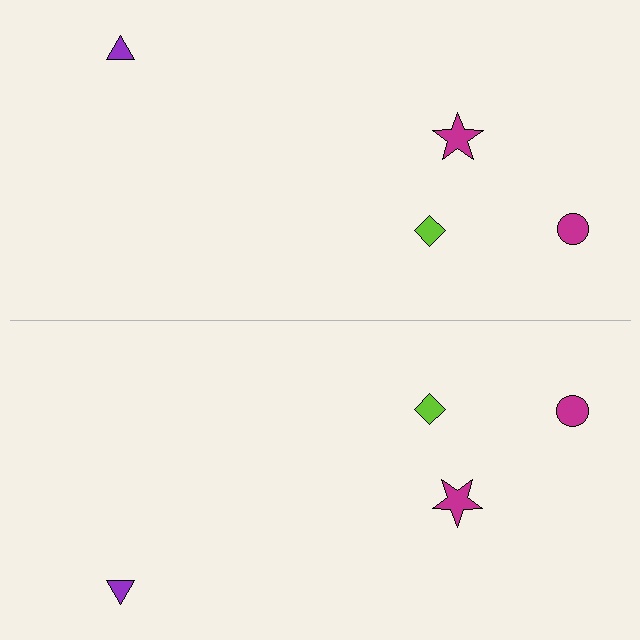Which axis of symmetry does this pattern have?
The pattern has a horizontal axis of symmetry running through the center of the image.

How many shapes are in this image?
There are 8 shapes in this image.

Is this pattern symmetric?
Yes, this pattern has bilateral (reflection) symmetry.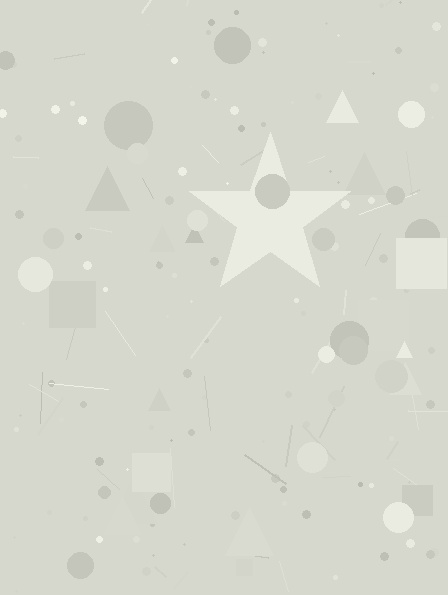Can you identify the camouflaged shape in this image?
The camouflaged shape is a star.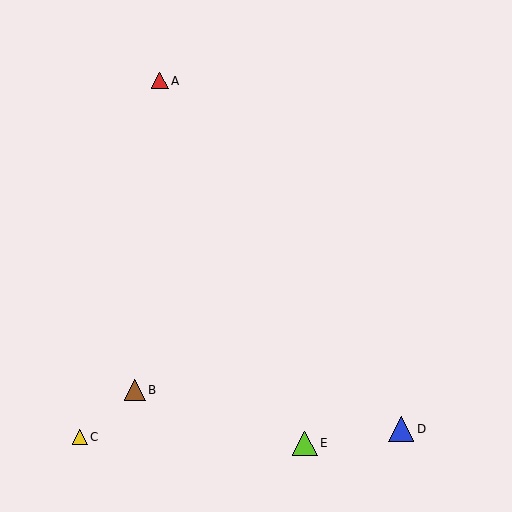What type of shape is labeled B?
Shape B is a brown triangle.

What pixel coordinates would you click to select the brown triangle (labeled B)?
Click at (135, 390) to select the brown triangle B.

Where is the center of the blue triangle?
The center of the blue triangle is at (401, 429).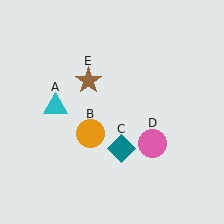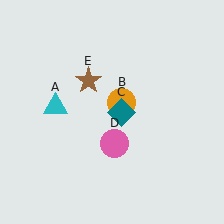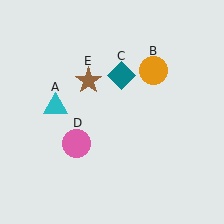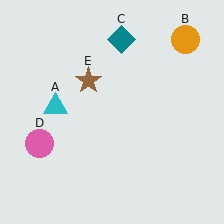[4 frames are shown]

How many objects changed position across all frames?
3 objects changed position: orange circle (object B), teal diamond (object C), pink circle (object D).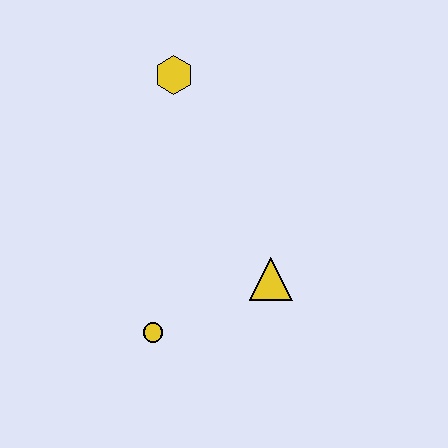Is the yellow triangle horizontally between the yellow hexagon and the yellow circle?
No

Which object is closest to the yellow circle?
The yellow triangle is closest to the yellow circle.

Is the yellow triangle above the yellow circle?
Yes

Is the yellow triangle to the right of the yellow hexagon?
Yes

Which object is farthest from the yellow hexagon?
The yellow circle is farthest from the yellow hexagon.